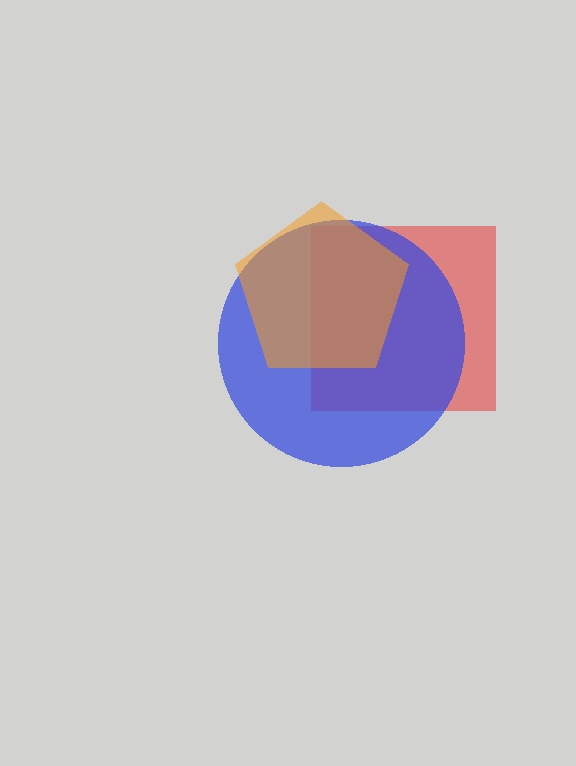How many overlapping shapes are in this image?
There are 3 overlapping shapes in the image.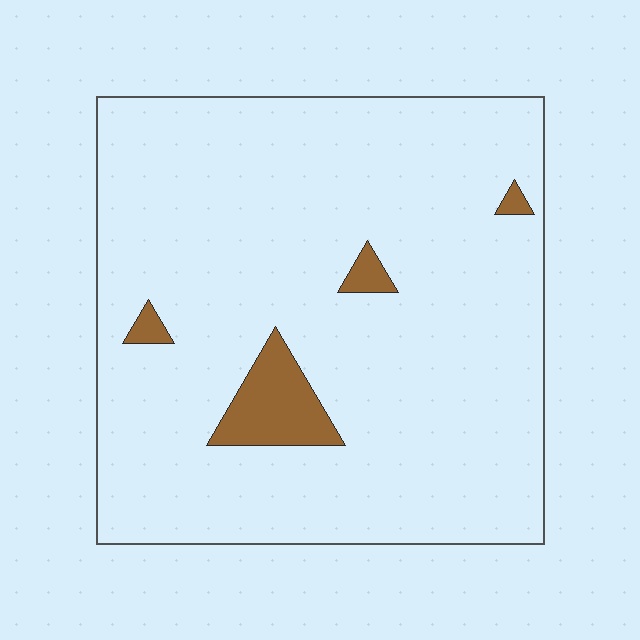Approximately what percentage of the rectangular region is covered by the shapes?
Approximately 5%.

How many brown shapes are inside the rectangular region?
4.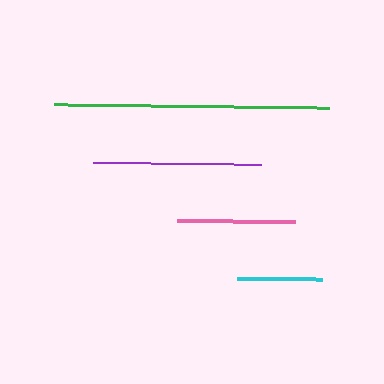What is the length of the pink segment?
The pink segment is approximately 118 pixels long.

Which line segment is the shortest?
The cyan line is the shortest at approximately 86 pixels.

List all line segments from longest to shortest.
From longest to shortest: green, purple, pink, cyan.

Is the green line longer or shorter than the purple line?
The green line is longer than the purple line.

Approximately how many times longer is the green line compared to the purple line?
The green line is approximately 1.6 times the length of the purple line.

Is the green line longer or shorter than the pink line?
The green line is longer than the pink line.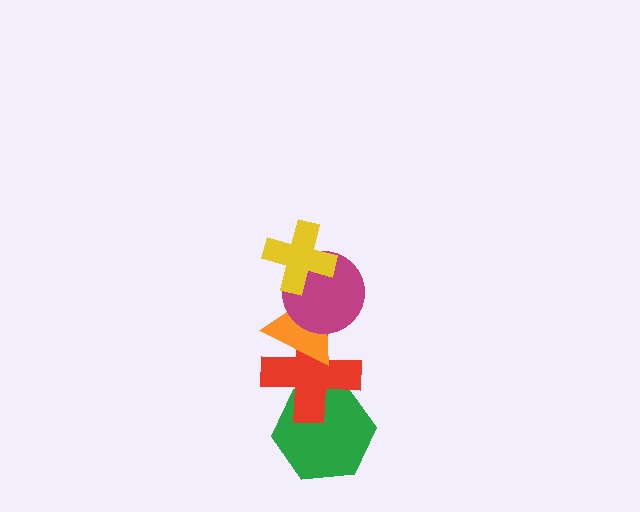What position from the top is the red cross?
The red cross is 4th from the top.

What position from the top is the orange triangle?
The orange triangle is 3rd from the top.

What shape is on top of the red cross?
The orange triangle is on top of the red cross.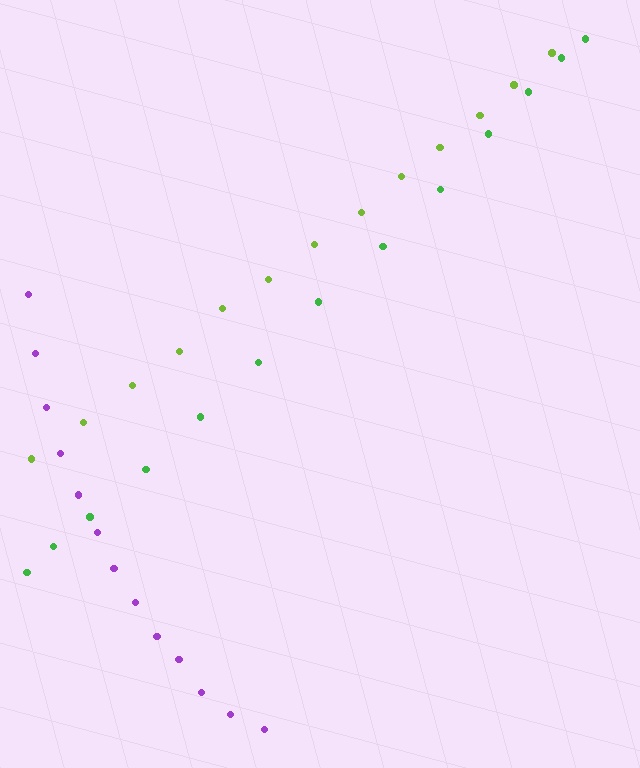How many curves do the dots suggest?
There are 3 distinct paths.